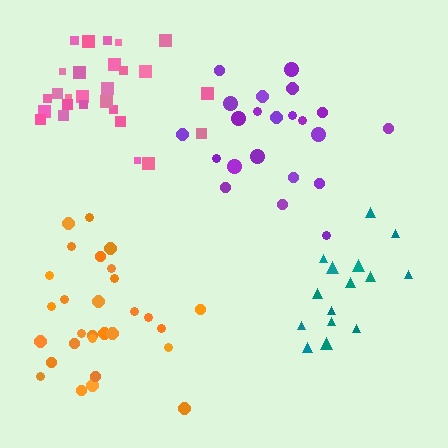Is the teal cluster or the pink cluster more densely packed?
Pink.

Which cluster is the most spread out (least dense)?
Teal.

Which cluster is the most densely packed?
Orange.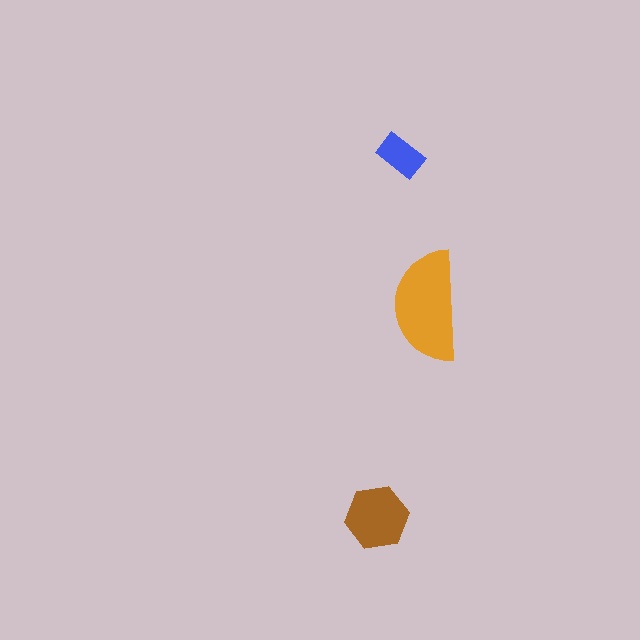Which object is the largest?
The orange semicircle.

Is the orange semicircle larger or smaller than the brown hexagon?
Larger.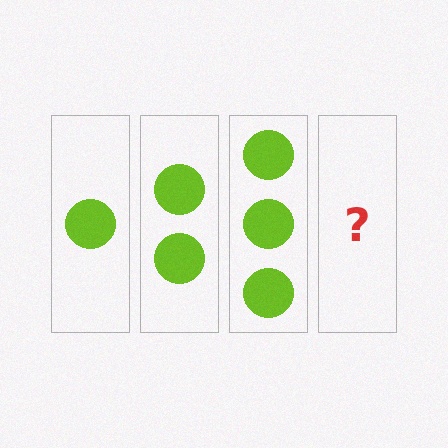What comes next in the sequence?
The next element should be 4 circles.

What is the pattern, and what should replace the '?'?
The pattern is that each step adds one more circle. The '?' should be 4 circles.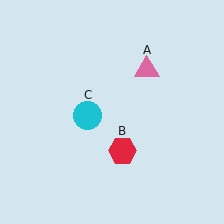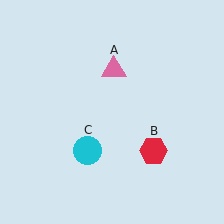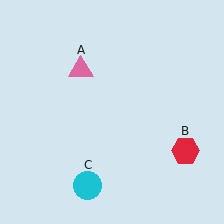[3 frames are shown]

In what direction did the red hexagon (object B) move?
The red hexagon (object B) moved right.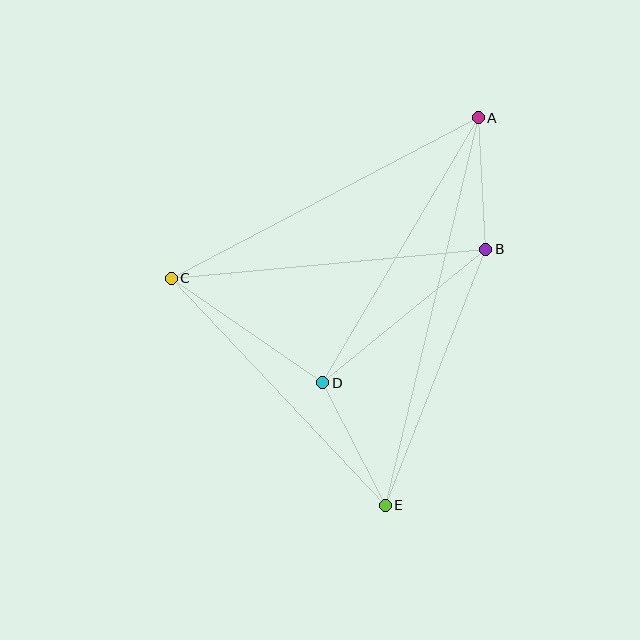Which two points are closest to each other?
Points A and B are closest to each other.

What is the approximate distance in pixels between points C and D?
The distance between C and D is approximately 184 pixels.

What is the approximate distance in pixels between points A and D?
The distance between A and D is approximately 307 pixels.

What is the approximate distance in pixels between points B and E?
The distance between B and E is approximately 275 pixels.